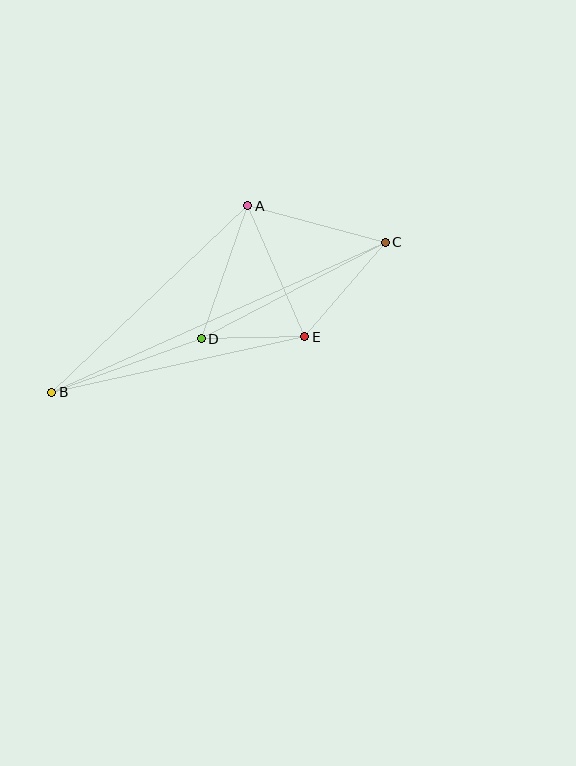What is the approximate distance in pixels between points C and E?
The distance between C and E is approximately 125 pixels.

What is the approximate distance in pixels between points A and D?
The distance between A and D is approximately 141 pixels.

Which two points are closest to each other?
Points D and E are closest to each other.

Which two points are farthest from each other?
Points B and C are farthest from each other.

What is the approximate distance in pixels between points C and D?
The distance between C and D is approximately 208 pixels.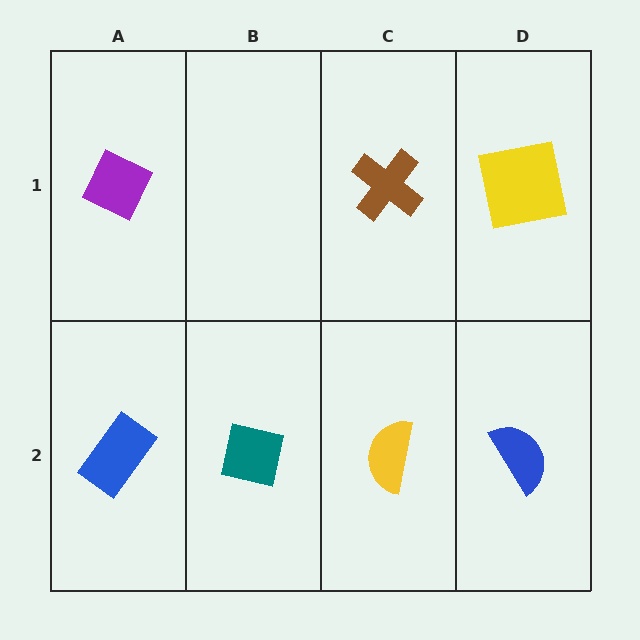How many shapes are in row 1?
3 shapes.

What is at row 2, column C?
A yellow semicircle.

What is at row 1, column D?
A yellow square.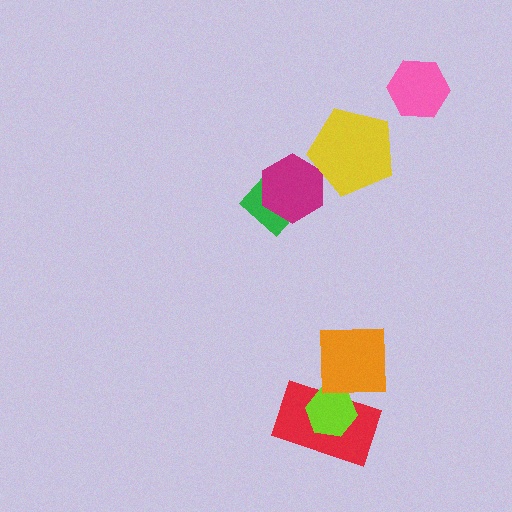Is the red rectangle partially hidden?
Yes, it is partially covered by another shape.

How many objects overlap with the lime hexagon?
2 objects overlap with the lime hexagon.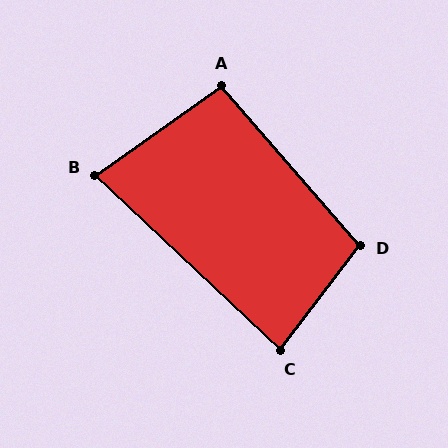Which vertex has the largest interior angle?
D, at approximately 102 degrees.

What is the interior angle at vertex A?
Approximately 96 degrees (obtuse).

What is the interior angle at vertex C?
Approximately 84 degrees (acute).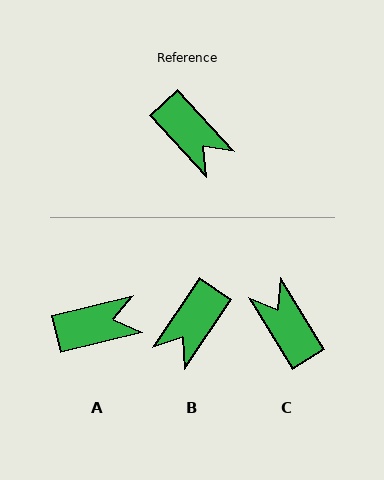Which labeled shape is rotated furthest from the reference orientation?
C, about 169 degrees away.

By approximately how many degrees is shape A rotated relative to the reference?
Approximately 61 degrees counter-clockwise.